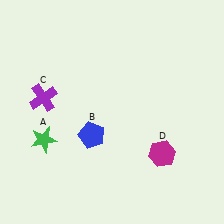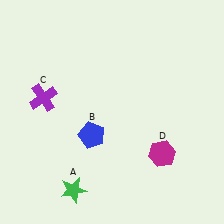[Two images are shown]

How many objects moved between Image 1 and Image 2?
1 object moved between the two images.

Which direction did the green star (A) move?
The green star (A) moved down.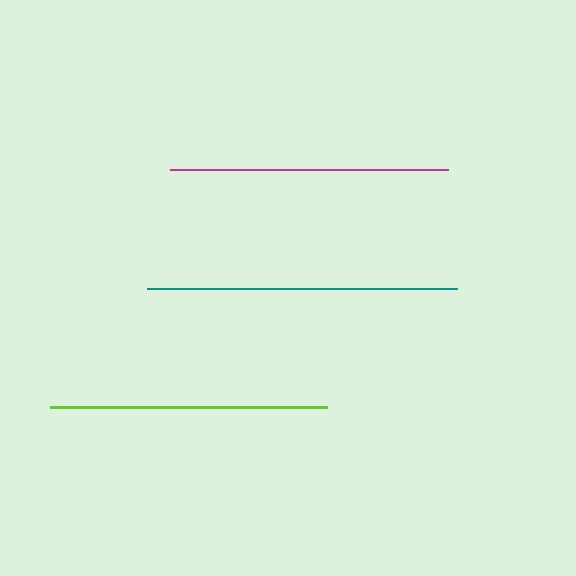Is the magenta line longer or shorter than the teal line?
The teal line is longer than the magenta line.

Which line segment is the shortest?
The lime line is the shortest at approximately 278 pixels.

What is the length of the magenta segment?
The magenta segment is approximately 279 pixels long.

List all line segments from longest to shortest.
From longest to shortest: teal, magenta, lime.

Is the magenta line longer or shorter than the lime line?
The magenta line is longer than the lime line.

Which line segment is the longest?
The teal line is the longest at approximately 310 pixels.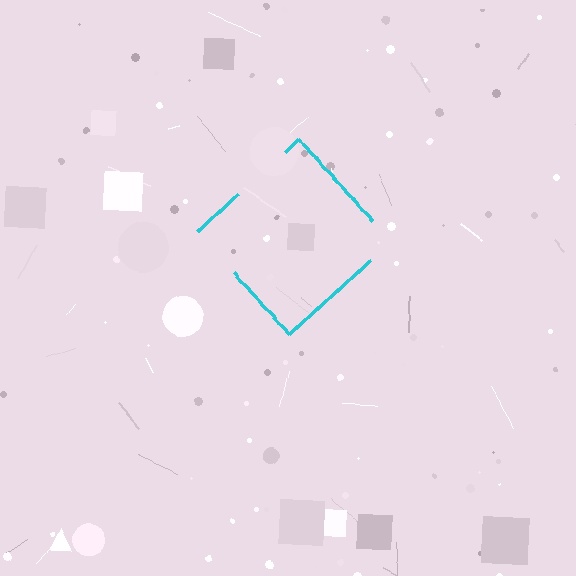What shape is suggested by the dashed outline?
The dashed outline suggests a diamond.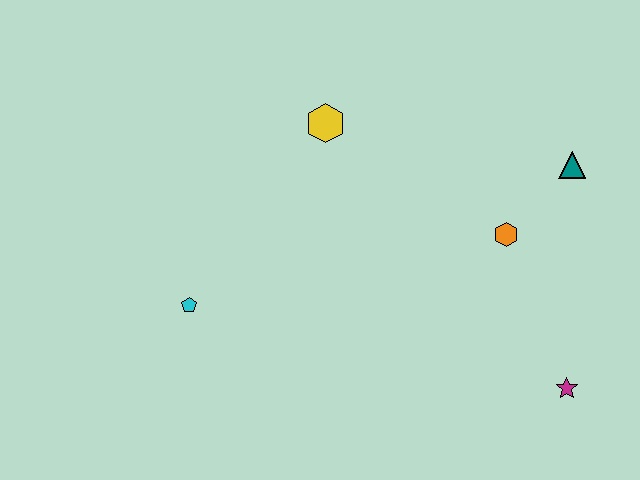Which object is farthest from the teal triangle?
The cyan pentagon is farthest from the teal triangle.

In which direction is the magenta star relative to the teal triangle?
The magenta star is below the teal triangle.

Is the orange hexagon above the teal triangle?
No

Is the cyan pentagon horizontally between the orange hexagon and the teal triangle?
No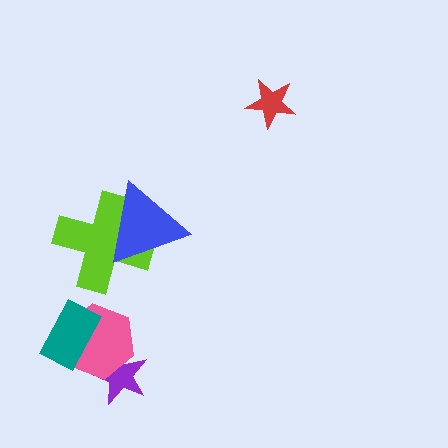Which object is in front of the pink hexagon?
The teal rectangle is in front of the pink hexagon.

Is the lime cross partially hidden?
Yes, it is partially covered by another shape.